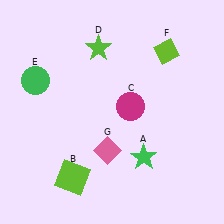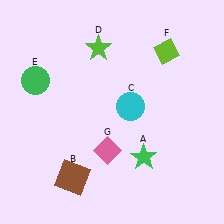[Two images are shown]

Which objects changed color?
B changed from lime to brown. C changed from magenta to cyan.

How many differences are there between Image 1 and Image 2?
There are 2 differences between the two images.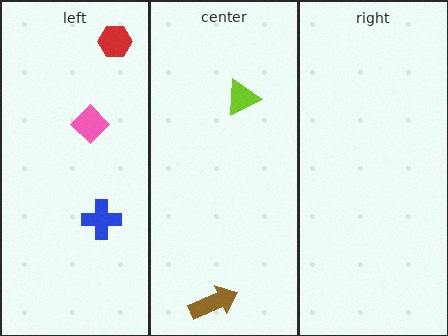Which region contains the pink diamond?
The left region.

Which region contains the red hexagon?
The left region.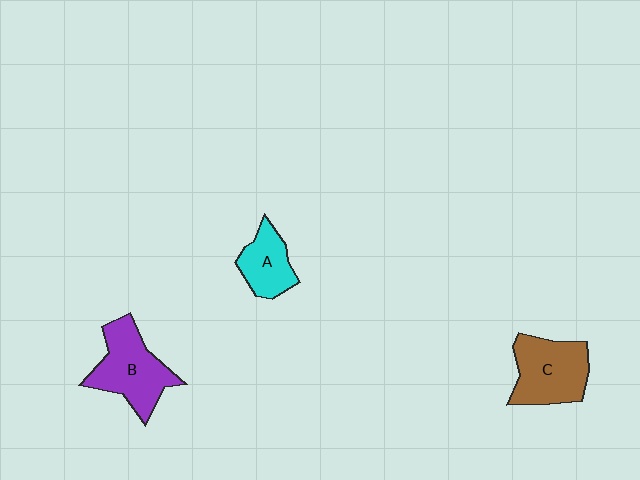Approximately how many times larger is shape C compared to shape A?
Approximately 1.6 times.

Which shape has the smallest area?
Shape A (cyan).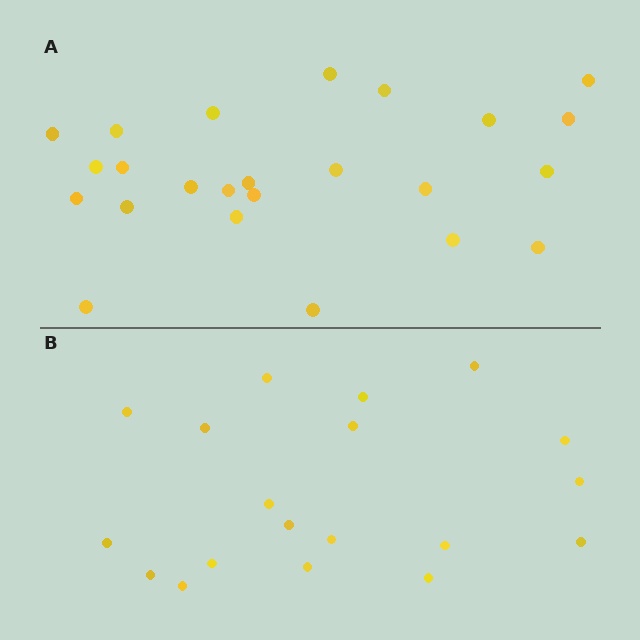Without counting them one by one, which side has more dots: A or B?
Region A (the top region) has more dots.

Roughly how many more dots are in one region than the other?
Region A has about 5 more dots than region B.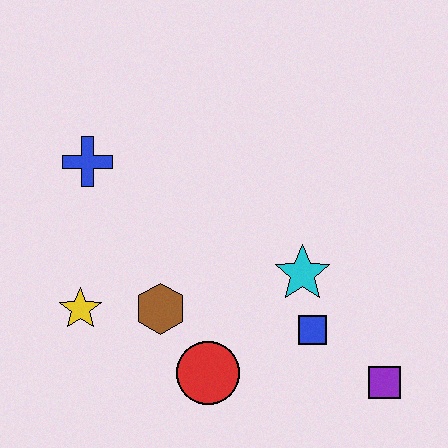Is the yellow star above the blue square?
Yes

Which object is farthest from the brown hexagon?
The purple square is farthest from the brown hexagon.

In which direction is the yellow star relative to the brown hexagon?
The yellow star is to the left of the brown hexagon.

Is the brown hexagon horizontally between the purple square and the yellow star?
Yes